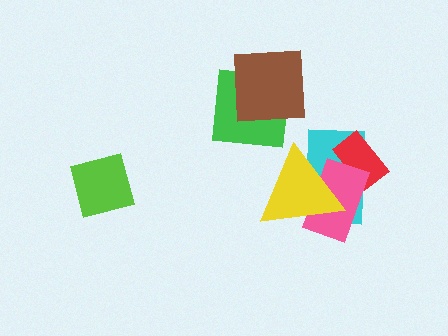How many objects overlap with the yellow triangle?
2 objects overlap with the yellow triangle.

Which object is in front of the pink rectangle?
The yellow triangle is in front of the pink rectangle.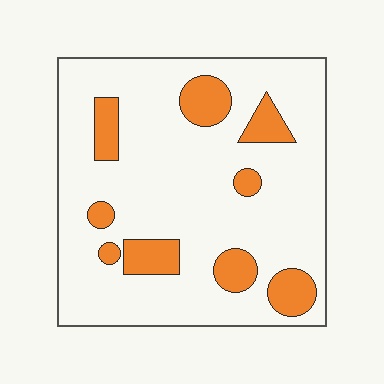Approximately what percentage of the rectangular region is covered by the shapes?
Approximately 15%.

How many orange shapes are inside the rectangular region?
9.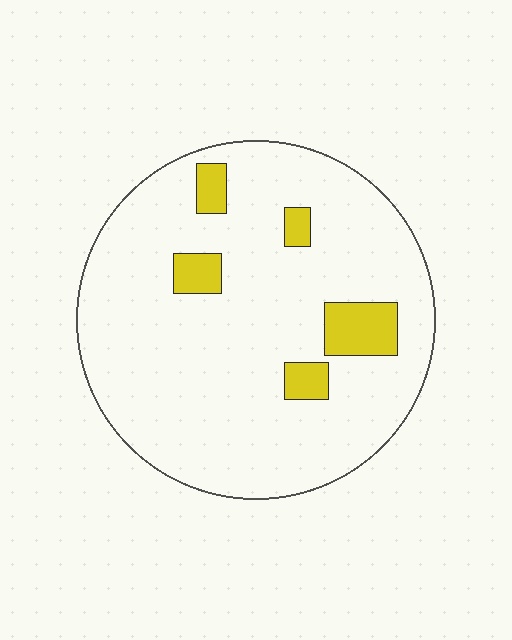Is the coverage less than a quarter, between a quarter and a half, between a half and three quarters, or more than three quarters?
Less than a quarter.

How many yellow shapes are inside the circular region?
5.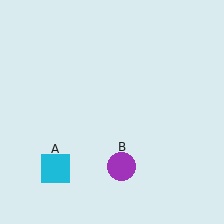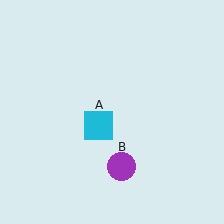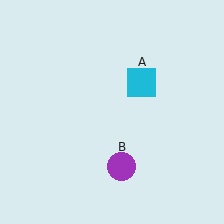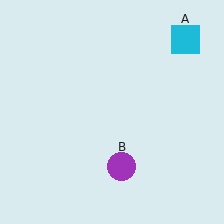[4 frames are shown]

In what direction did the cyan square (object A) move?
The cyan square (object A) moved up and to the right.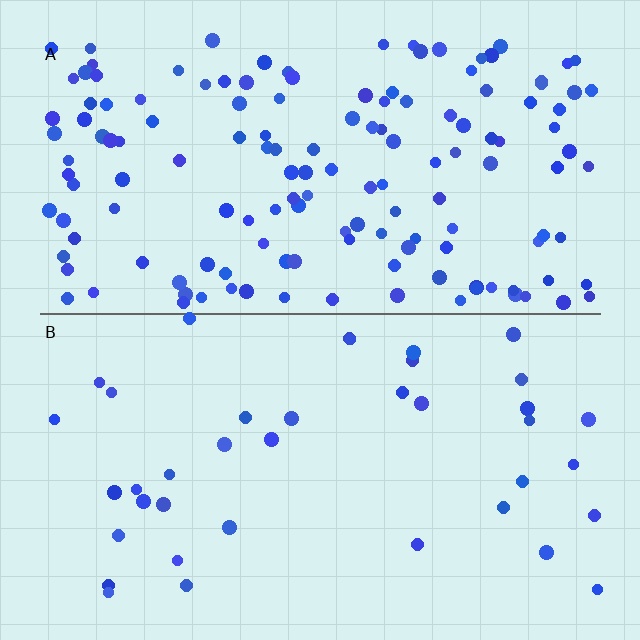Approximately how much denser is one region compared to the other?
Approximately 3.8× — region A over region B.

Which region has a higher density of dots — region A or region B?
A (the top).